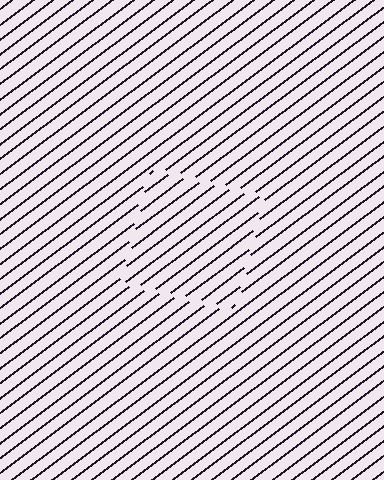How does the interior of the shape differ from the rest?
The interior of the shape contains the same grating, shifted by half a period — the contour is defined by the phase discontinuity where line-ends from the inner and outer gratings abut.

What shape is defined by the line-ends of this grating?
An illusory square. The interior of the shape contains the same grating, shifted by half a period — the contour is defined by the phase discontinuity where line-ends from the inner and outer gratings abut.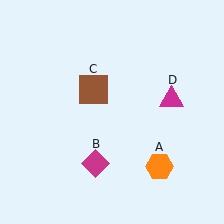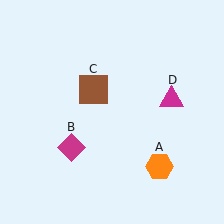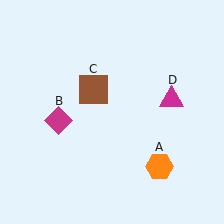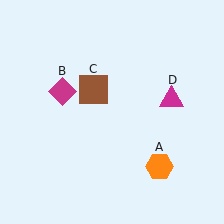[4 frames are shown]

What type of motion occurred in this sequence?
The magenta diamond (object B) rotated clockwise around the center of the scene.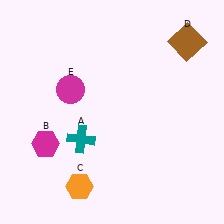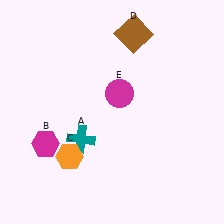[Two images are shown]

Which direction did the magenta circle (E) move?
The magenta circle (E) moved right.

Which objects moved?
The objects that moved are: the orange hexagon (C), the brown square (D), the magenta circle (E).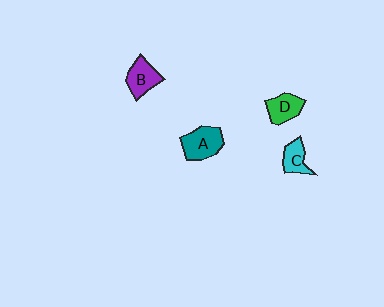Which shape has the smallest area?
Shape C (cyan).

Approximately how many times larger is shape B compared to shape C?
Approximately 1.3 times.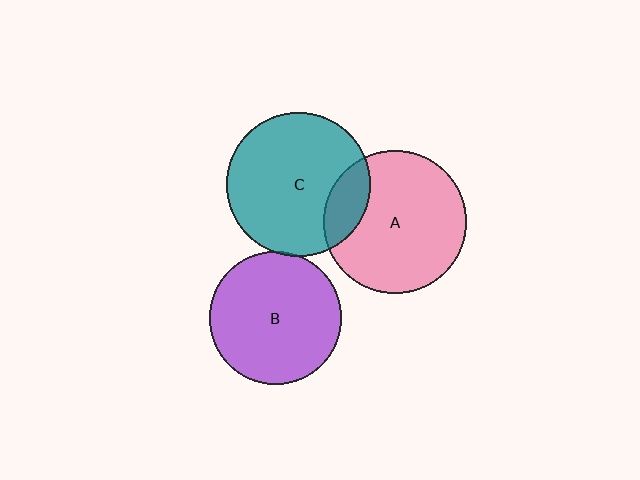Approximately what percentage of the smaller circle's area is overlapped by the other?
Approximately 15%.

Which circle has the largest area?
Circle A (pink).